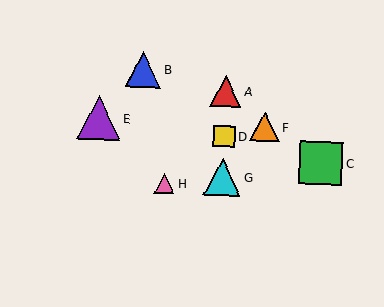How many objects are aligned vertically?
3 objects (A, D, G) are aligned vertically.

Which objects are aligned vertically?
Objects A, D, G are aligned vertically.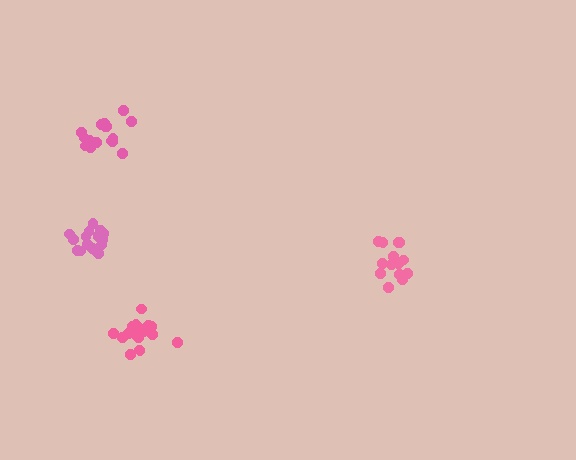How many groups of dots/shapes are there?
There are 4 groups.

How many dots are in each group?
Group 1: 16 dots, Group 2: 16 dots, Group 3: 18 dots, Group 4: 19 dots (69 total).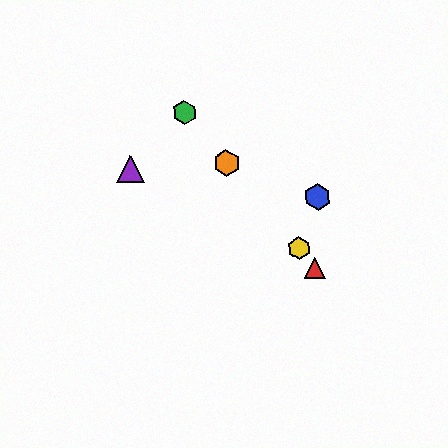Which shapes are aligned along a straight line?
The red triangle, the green hexagon, the yellow hexagon, the orange hexagon are aligned along a straight line.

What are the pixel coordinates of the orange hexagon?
The orange hexagon is at (227, 163).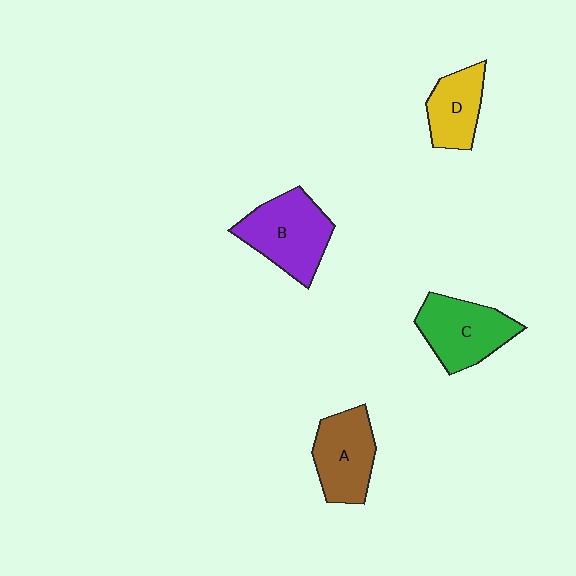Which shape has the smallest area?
Shape D (yellow).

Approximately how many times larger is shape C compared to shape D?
Approximately 1.4 times.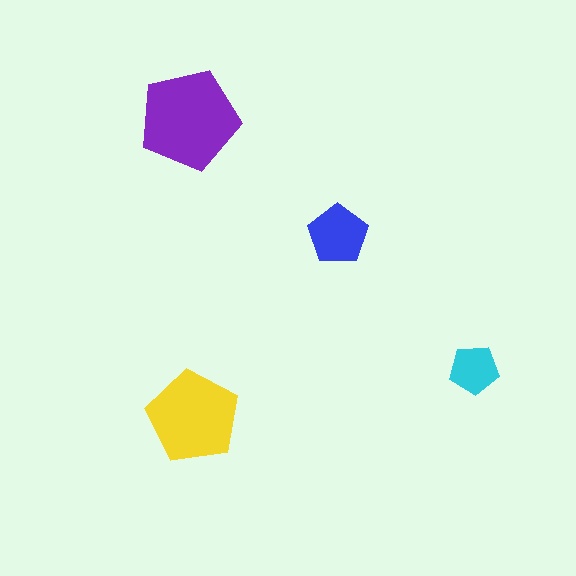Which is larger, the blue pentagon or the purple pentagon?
The purple one.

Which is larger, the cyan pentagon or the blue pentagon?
The blue one.